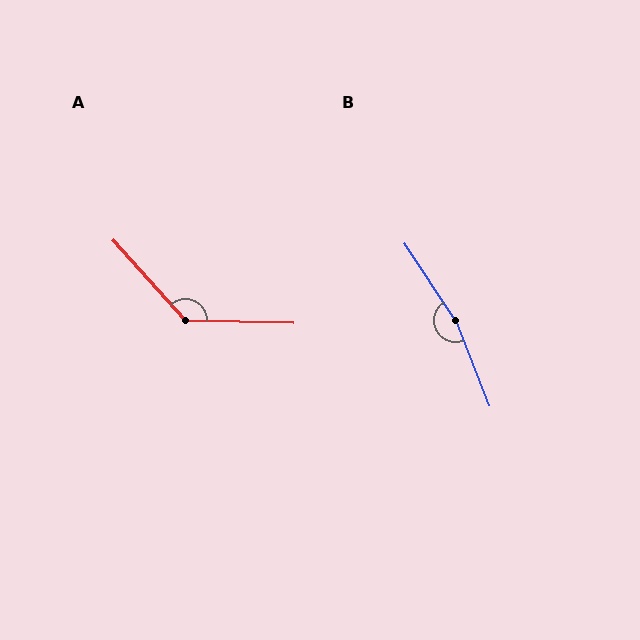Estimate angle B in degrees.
Approximately 168 degrees.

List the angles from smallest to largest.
A (133°), B (168°).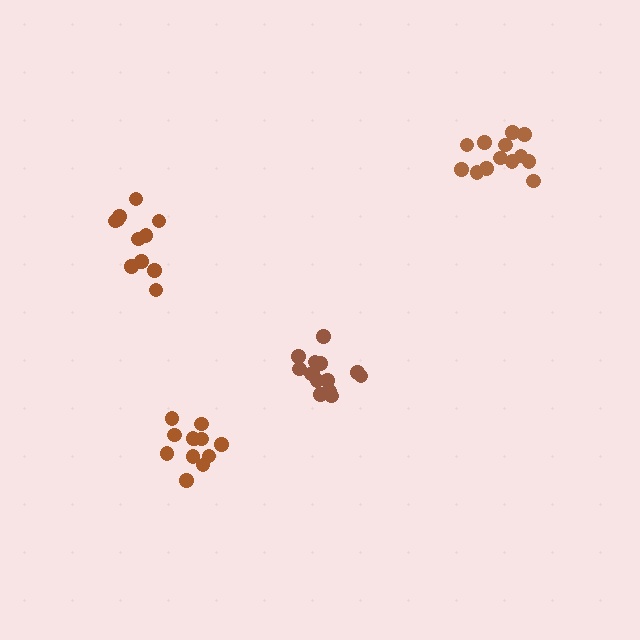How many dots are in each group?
Group 1: 11 dots, Group 2: 12 dots, Group 3: 15 dots, Group 4: 13 dots (51 total).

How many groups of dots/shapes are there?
There are 4 groups.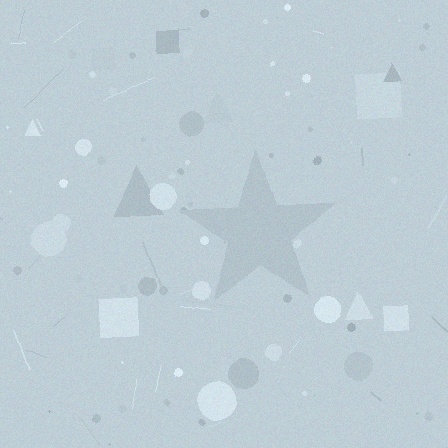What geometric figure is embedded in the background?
A star is embedded in the background.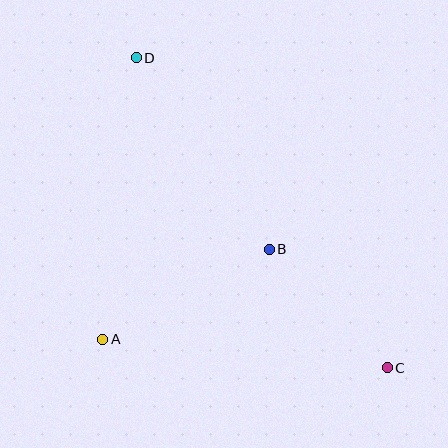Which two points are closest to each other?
Points B and C are closest to each other.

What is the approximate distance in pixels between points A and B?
The distance between A and B is approximately 189 pixels.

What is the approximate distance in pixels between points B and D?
The distance between B and D is approximately 233 pixels.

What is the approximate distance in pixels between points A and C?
The distance between A and C is approximately 286 pixels.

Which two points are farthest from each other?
Points C and D are farthest from each other.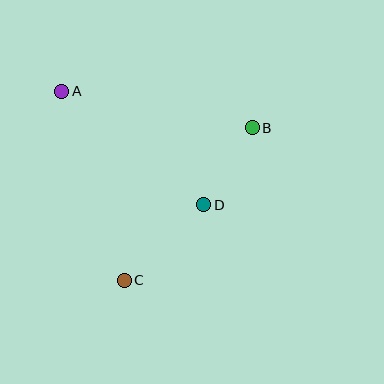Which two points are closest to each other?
Points B and D are closest to each other.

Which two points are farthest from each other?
Points B and C are farthest from each other.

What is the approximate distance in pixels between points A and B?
The distance between A and B is approximately 194 pixels.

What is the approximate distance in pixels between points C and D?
The distance between C and D is approximately 110 pixels.